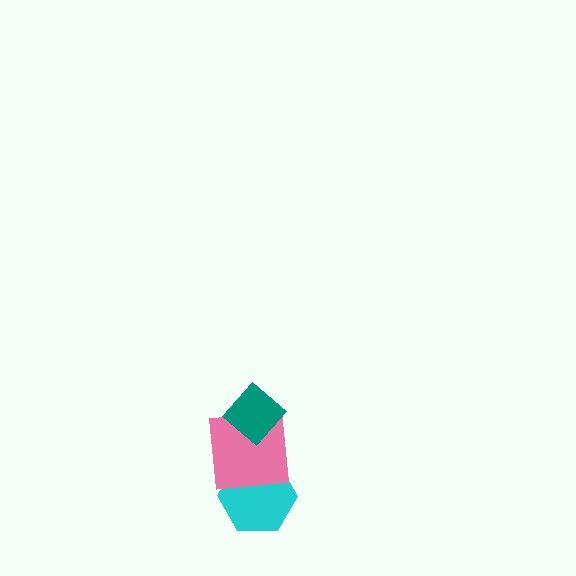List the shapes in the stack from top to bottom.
From top to bottom: the teal diamond, the pink square, the cyan hexagon.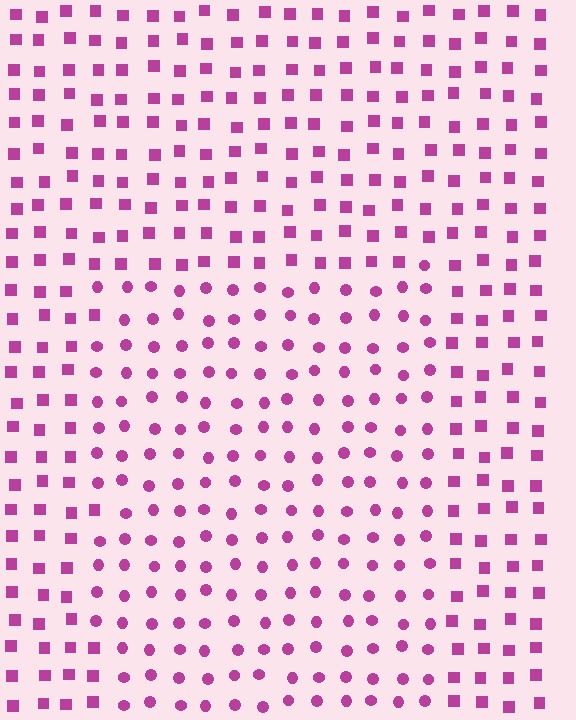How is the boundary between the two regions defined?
The boundary is defined by a change in element shape: circles inside vs. squares outside. All elements share the same color and spacing.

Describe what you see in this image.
The image is filled with small magenta elements arranged in a uniform grid. A rectangle-shaped region contains circles, while the surrounding area contains squares. The boundary is defined purely by the change in element shape.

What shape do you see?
I see a rectangle.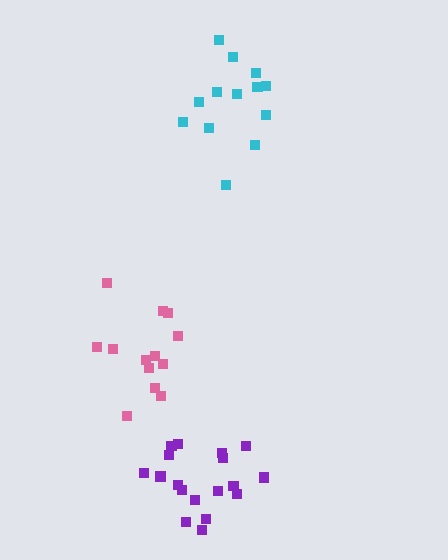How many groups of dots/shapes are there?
There are 3 groups.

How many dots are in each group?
Group 1: 13 dots, Group 2: 19 dots, Group 3: 13 dots (45 total).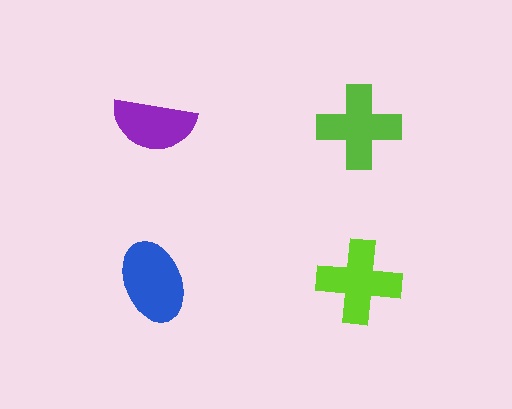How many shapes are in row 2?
2 shapes.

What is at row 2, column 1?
A blue ellipse.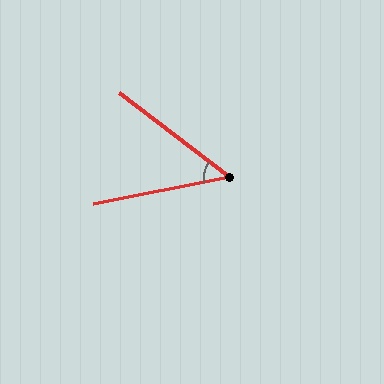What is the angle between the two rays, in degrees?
Approximately 49 degrees.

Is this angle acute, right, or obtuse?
It is acute.